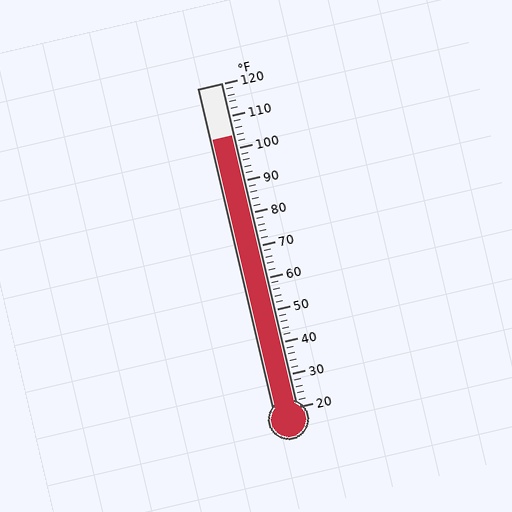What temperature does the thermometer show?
The thermometer shows approximately 104°F.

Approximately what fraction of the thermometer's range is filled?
The thermometer is filled to approximately 85% of its range.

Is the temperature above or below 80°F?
The temperature is above 80°F.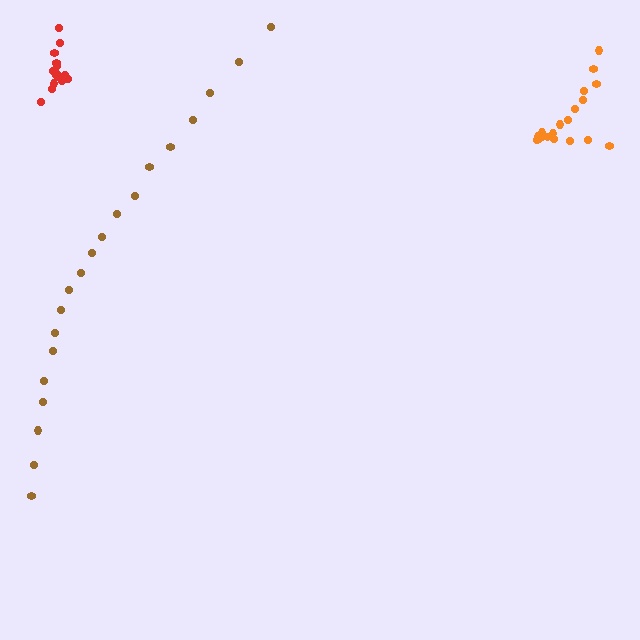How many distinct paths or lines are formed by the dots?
There are 3 distinct paths.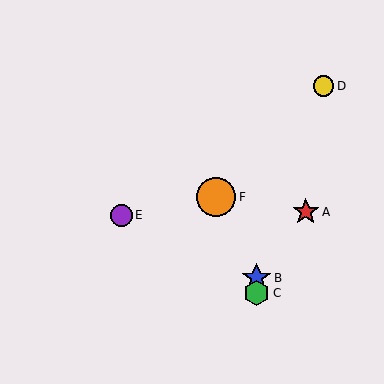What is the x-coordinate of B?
Object B is at x≈257.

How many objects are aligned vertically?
2 objects (B, C) are aligned vertically.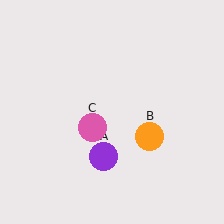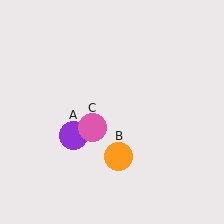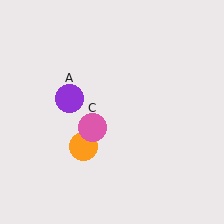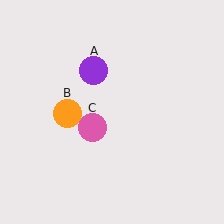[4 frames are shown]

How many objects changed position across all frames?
2 objects changed position: purple circle (object A), orange circle (object B).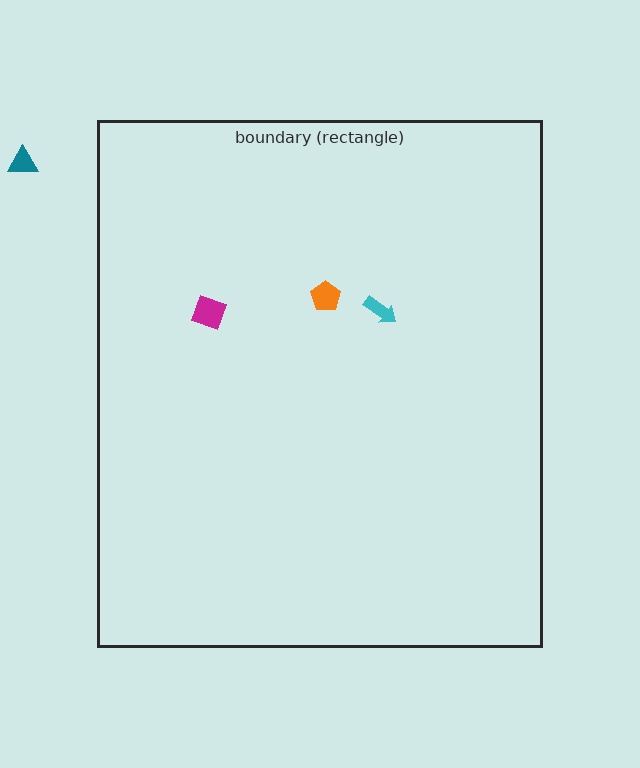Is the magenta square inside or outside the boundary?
Inside.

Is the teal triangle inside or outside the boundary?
Outside.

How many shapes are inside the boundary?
3 inside, 1 outside.